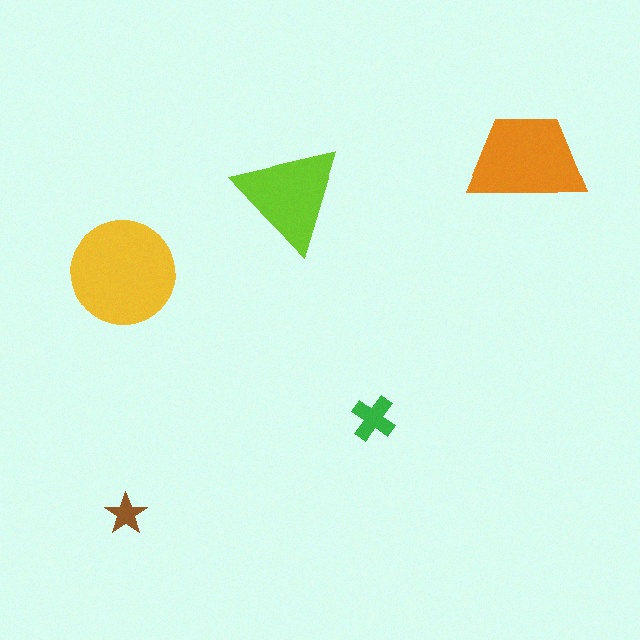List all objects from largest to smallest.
The yellow circle, the orange trapezoid, the lime triangle, the green cross, the brown star.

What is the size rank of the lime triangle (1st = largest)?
3rd.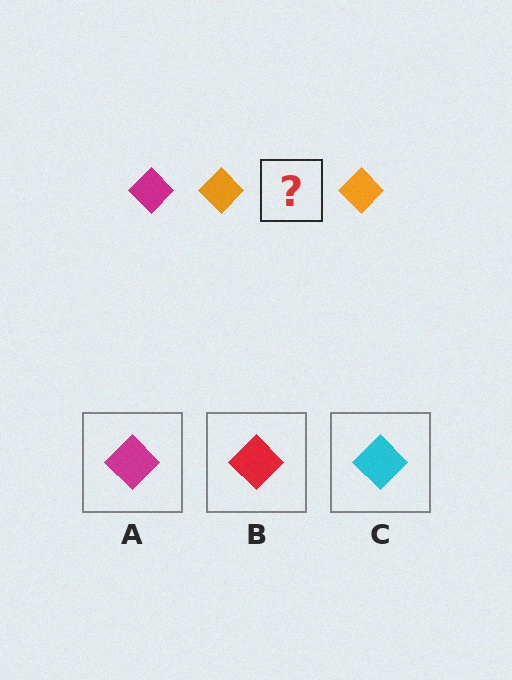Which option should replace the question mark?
Option A.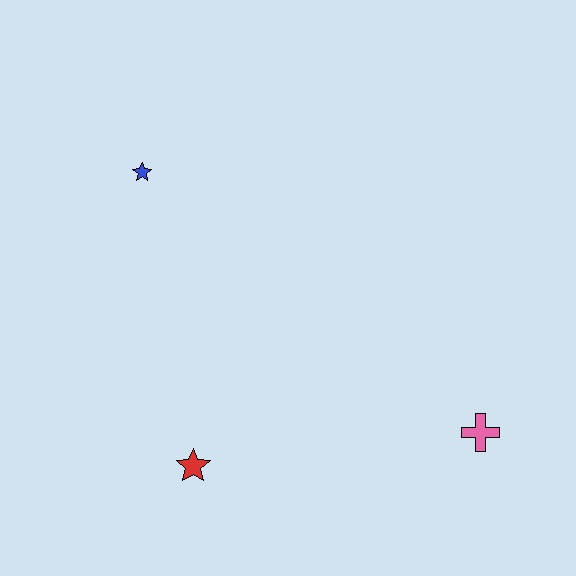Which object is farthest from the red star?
The blue star is farthest from the red star.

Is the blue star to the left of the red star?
Yes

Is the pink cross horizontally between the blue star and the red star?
No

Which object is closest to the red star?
The pink cross is closest to the red star.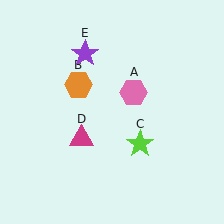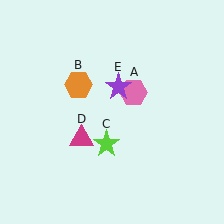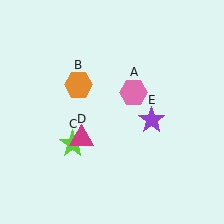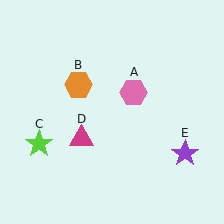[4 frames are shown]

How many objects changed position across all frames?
2 objects changed position: lime star (object C), purple star (object E).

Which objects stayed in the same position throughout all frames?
Pink hexagon (object A) and orange hexagon (object B) and magenta triangle (object D) remained stationary.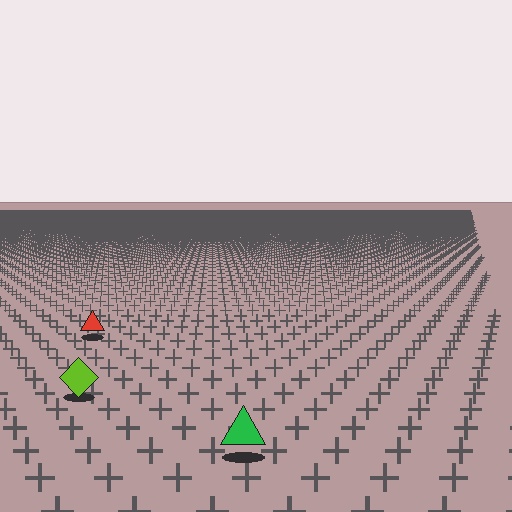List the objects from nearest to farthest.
From nearest to farthest: the green triangle, the lime diamond, the red triangle.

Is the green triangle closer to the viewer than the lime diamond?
Yes. The green triangle is closer — you can tell from the texture gradient: the ground texture is coarser near it.